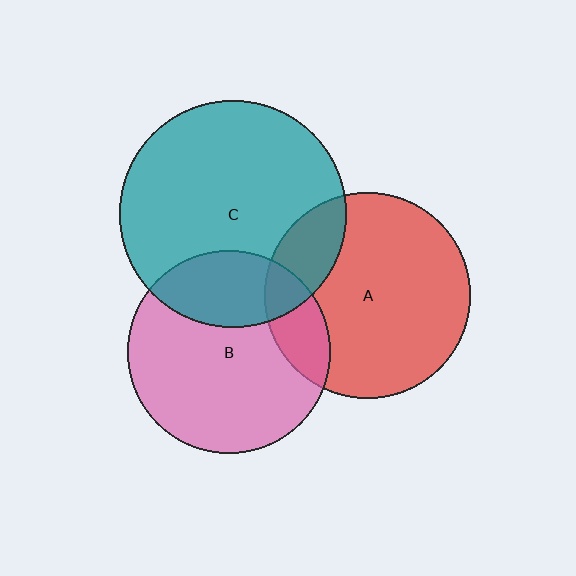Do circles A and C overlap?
Yes.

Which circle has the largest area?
Circle C (teal).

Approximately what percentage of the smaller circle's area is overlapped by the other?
Approximately 20%.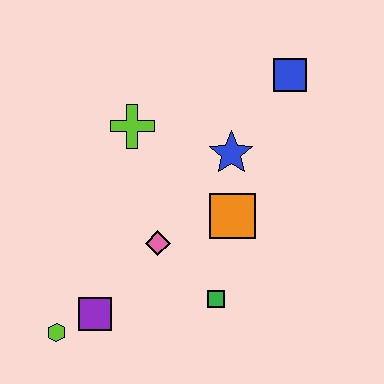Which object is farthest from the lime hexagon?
The blue square is farthest from the lime hexagon.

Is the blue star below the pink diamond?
No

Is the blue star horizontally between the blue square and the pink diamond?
Yes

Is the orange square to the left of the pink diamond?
No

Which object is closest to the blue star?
The orange square is closest to the blue star.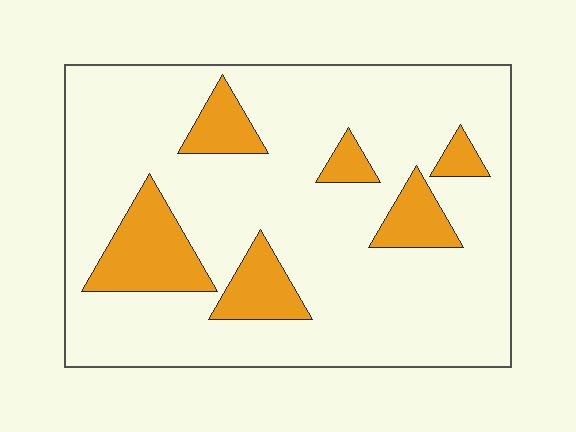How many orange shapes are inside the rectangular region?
6.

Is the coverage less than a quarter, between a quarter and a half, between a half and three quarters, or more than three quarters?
Less than a quarter.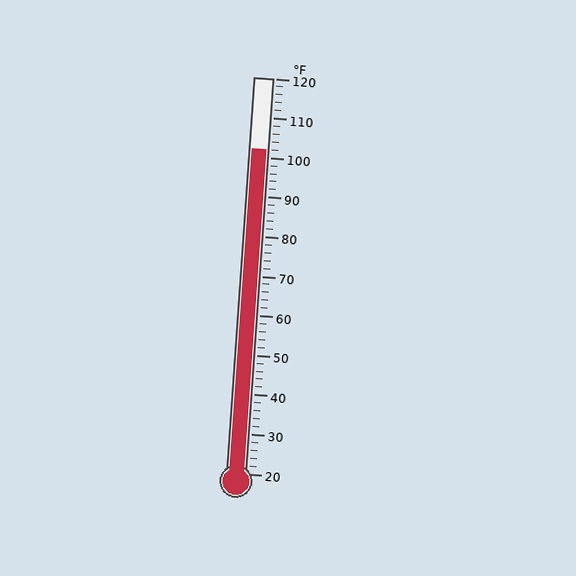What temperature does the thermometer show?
The thermometer shows approximately 102°F.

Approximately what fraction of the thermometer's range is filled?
The thermometer is filled to approximately 80% of its range.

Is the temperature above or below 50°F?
The temperature is above 50°F.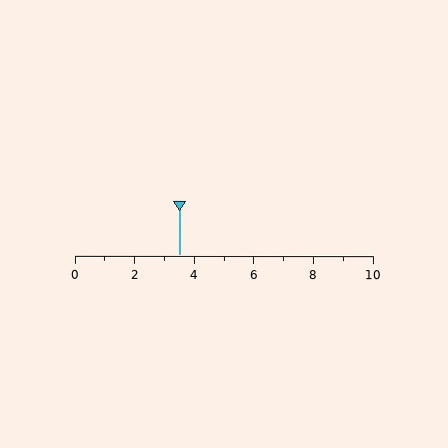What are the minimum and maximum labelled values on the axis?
The axis runs from 0 to 10.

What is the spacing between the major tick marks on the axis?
The major ticks are spaced 2 apart.